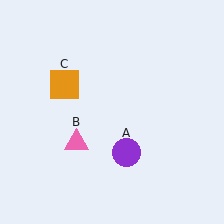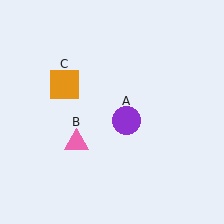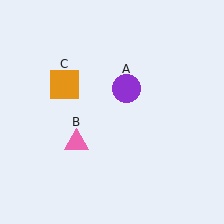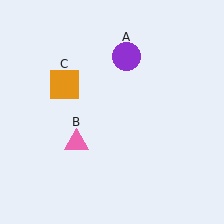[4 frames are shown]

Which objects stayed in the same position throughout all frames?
Pink triangle (object B) and orange square (object C) remained stationary.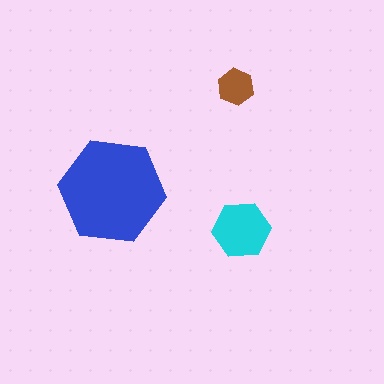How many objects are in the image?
There are 3 objects in the image.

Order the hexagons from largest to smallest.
the blue one, the cyan one, the brown one.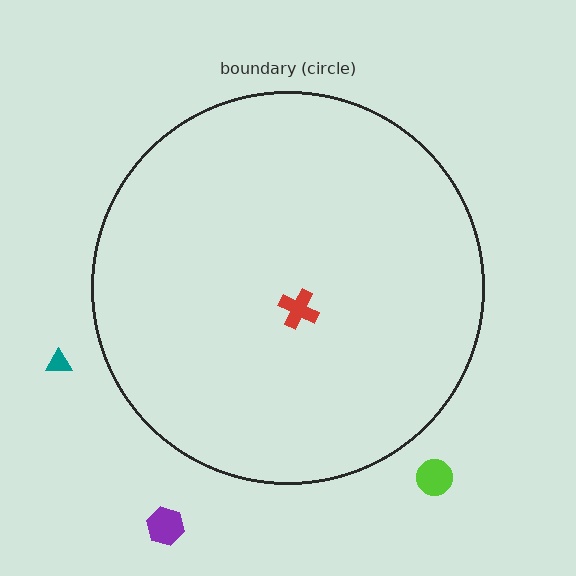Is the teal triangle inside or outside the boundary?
Outside.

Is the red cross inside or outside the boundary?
Inside.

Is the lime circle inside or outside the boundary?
Outside.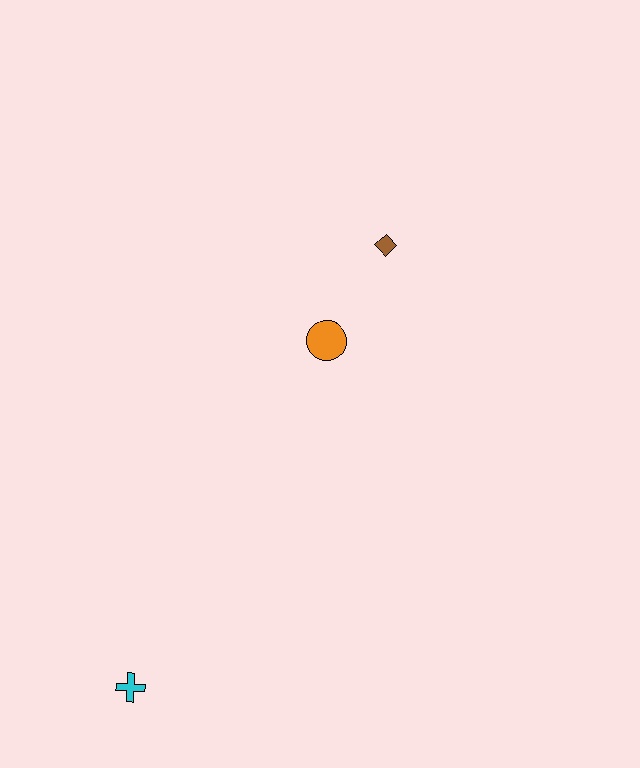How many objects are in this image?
There are 3 objects.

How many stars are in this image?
There are no stars.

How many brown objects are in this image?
There is 1 brown object.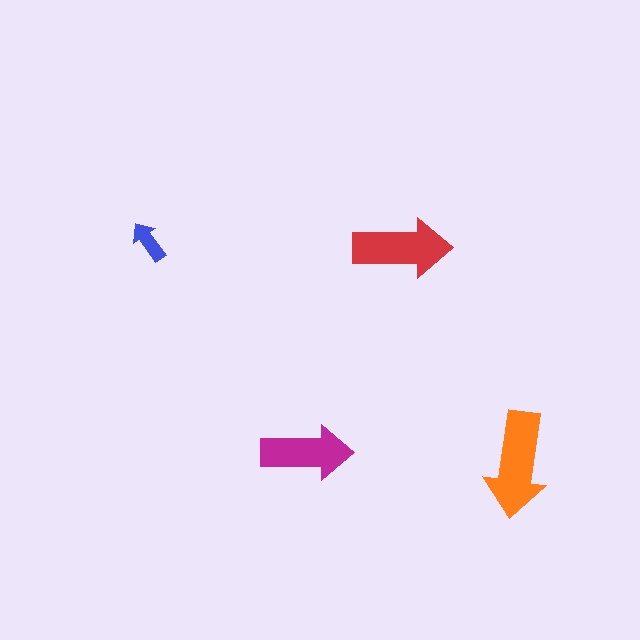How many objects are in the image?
There are 4 objects in the image.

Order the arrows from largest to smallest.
the orange one, the red one, the magenta one, the blue one.